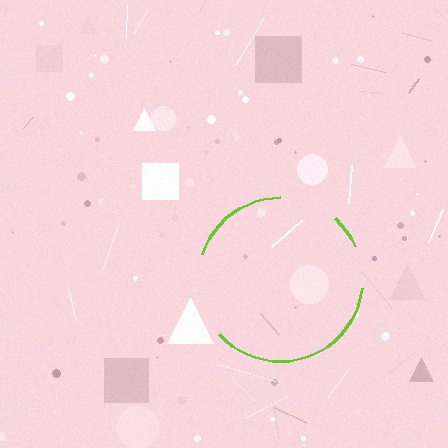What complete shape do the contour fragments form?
The contour fragments form a circle.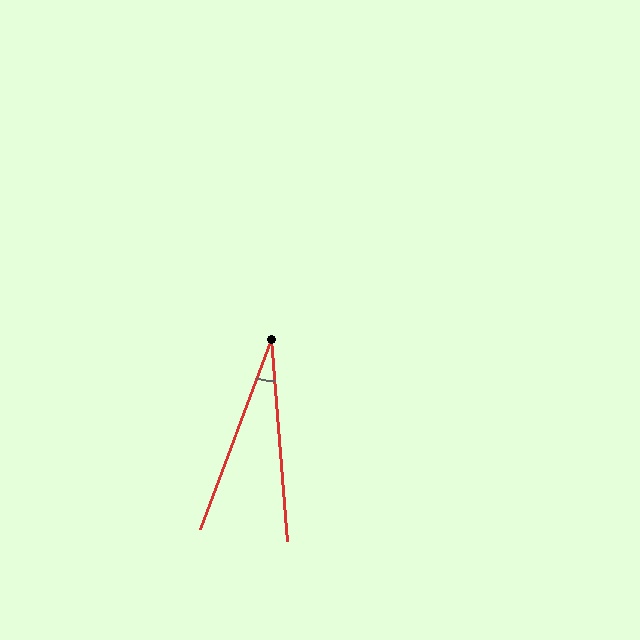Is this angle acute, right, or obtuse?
It is acute.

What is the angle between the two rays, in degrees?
Approximately 25 degrees.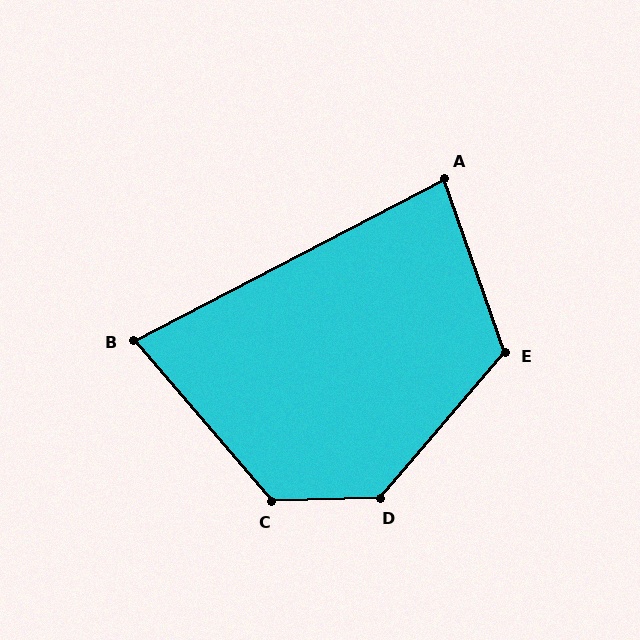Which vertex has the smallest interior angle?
B, at approximately 77 degrees.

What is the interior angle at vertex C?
Approximately 129 degrees (obtuse).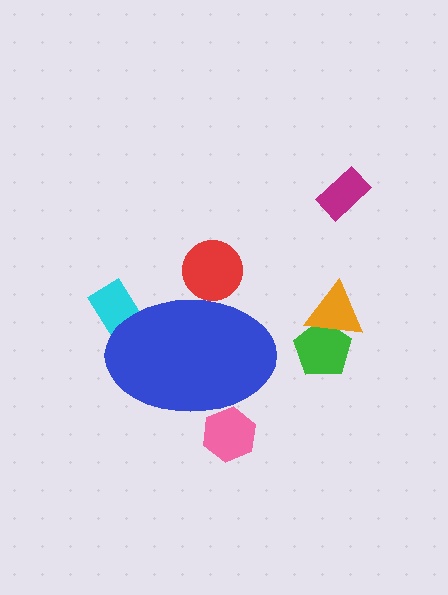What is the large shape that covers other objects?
A blue ellipse.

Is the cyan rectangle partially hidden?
Yes, the cyan rectangle is partially hidden behind the blue ellipse.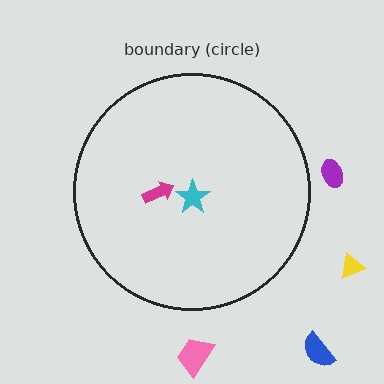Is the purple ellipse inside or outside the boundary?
Outside.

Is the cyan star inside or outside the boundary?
Inside.